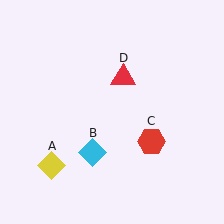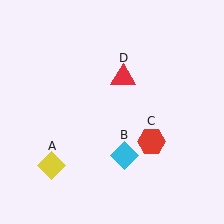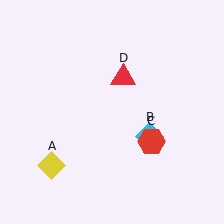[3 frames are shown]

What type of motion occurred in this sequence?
The cyan diamond (object B) rotated counterclockwise around the center of the scene.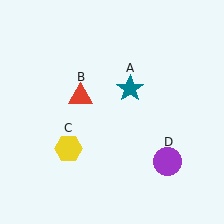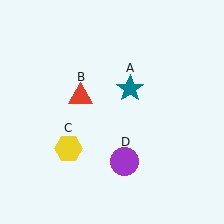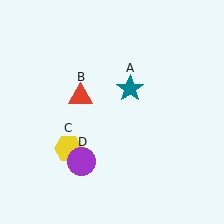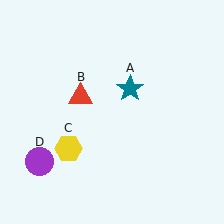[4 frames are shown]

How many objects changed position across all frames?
1 object changed position: purple circle (object D).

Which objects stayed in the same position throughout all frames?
Teal star (object A) and red triangle (object B) and yellow hexagon (object C) remained stationary.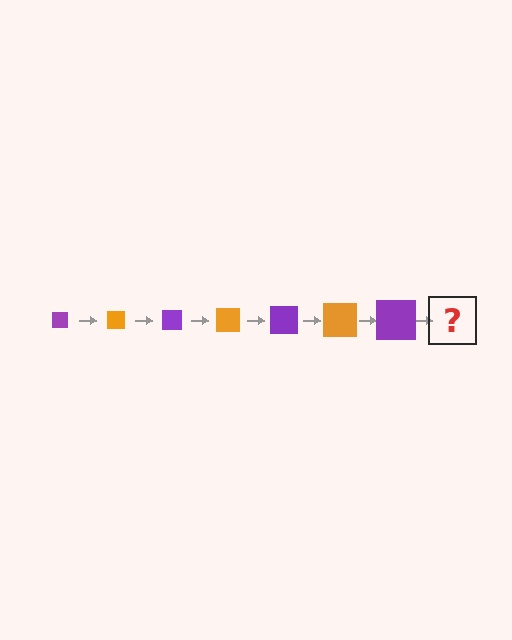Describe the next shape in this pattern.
It should be an orange square, larger than the previous one.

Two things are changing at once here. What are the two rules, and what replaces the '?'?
The two rules are that the square grows larger each step and the color cycles through purple and orange. The '?' should be an orange square, larger than the previous one.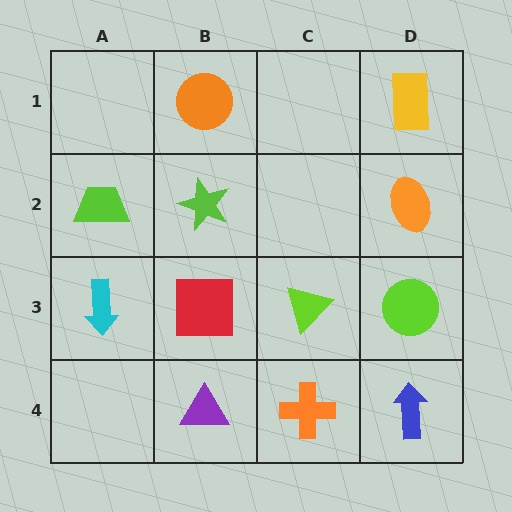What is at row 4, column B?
A purple triangle.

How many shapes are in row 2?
3 shapes.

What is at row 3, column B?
A red square.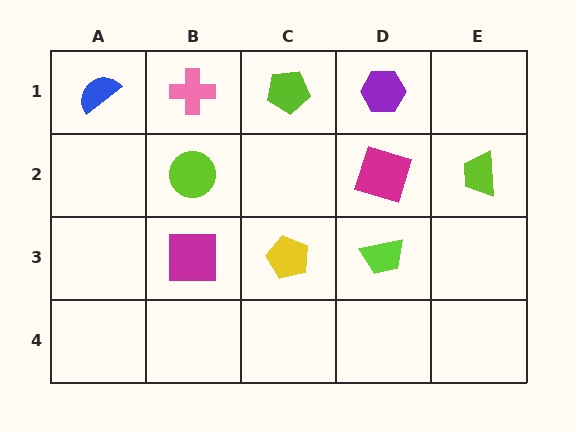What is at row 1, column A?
A blue semicircle.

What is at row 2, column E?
A lime trapezoid.